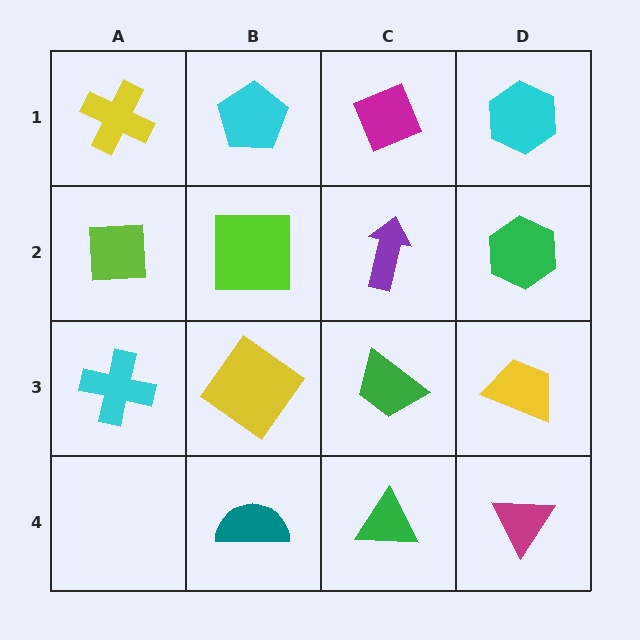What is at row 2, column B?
A lime square.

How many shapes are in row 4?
3 shapes.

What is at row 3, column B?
A yellow diamond.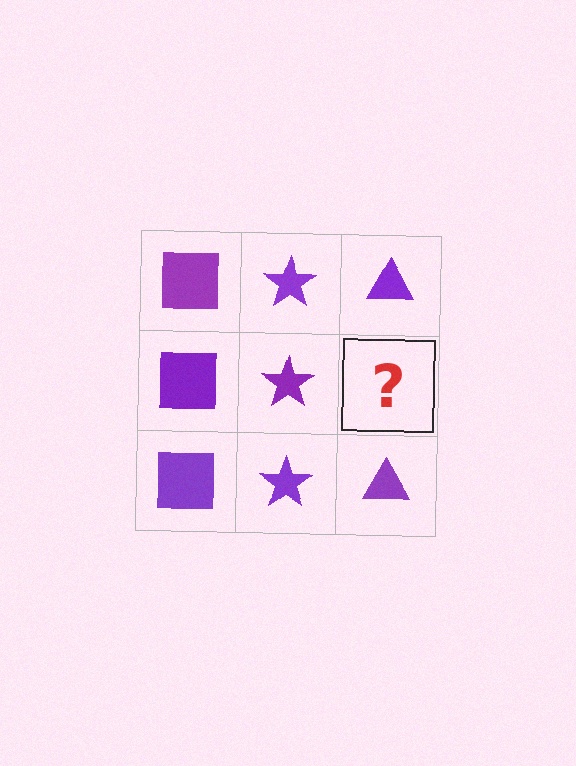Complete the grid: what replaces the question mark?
The question mark should be replaced with a purple triangle.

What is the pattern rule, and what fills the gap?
The rule is that each column has a consistent shape. The gap should be filled with a purple triangle.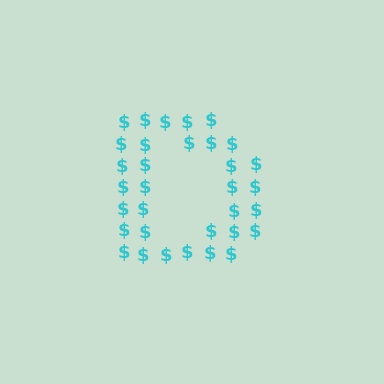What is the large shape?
The large shape is the letter D.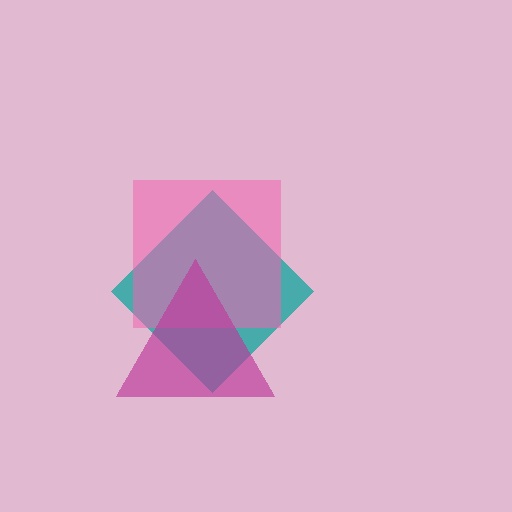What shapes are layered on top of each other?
The layered shapes are: a teal diamond, a pink square, a magenta triangle.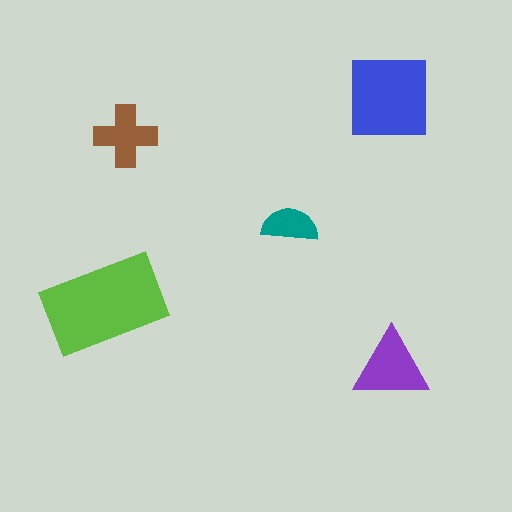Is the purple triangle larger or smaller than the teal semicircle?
Larger.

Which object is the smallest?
The teal semicircle.